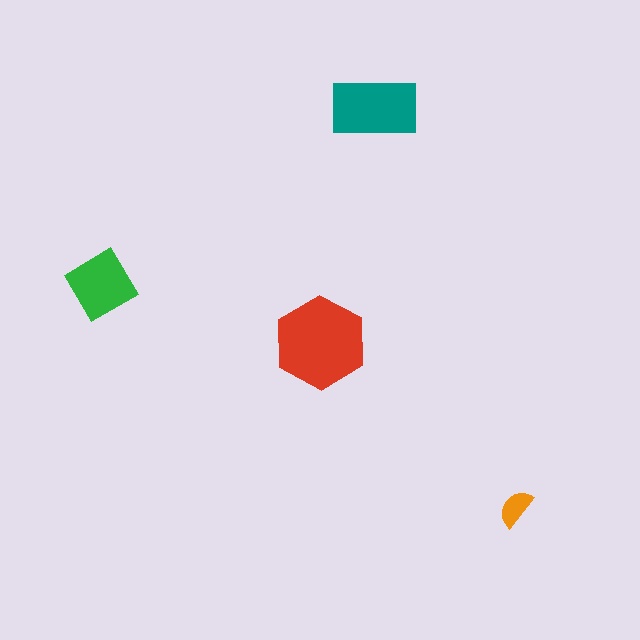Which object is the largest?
The red hexagon.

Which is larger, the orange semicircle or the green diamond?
The green diamond.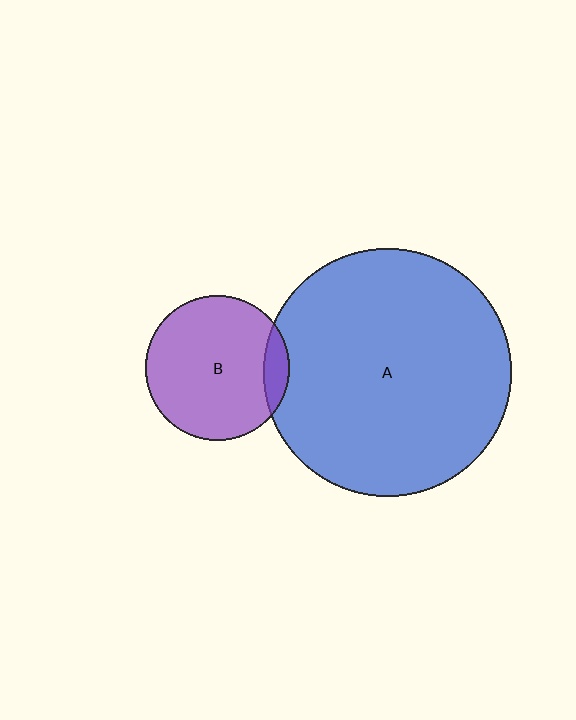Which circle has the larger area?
Circle A (blue).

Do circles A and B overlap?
Yes.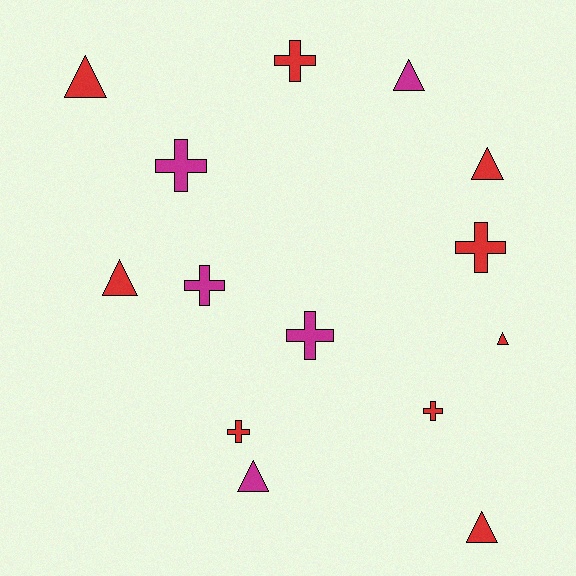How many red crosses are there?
There are 4 red crosses.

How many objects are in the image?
There are 14 objects.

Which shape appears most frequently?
Cross, with 7 objects.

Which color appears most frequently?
Red, with 9 objects.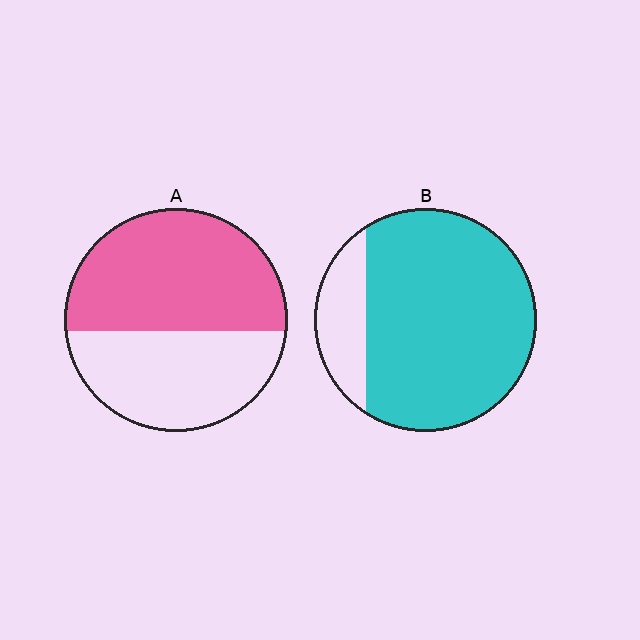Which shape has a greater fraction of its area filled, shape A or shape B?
Shape B.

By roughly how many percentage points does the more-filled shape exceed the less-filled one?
By roughly 25 percentage points (B over A).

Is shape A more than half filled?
Yes.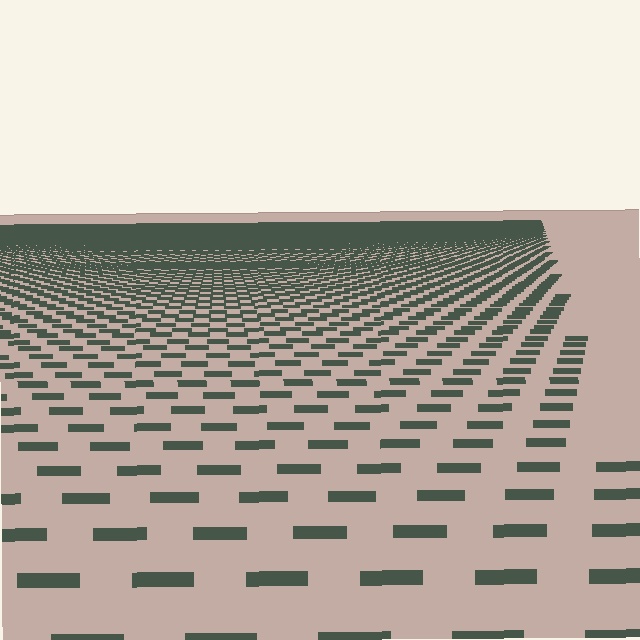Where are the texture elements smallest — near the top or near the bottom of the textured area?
Near the top.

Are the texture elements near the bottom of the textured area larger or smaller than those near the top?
Larger. Near the bottom, elements are closer to the viewer and appear at a bigger on-screen size.